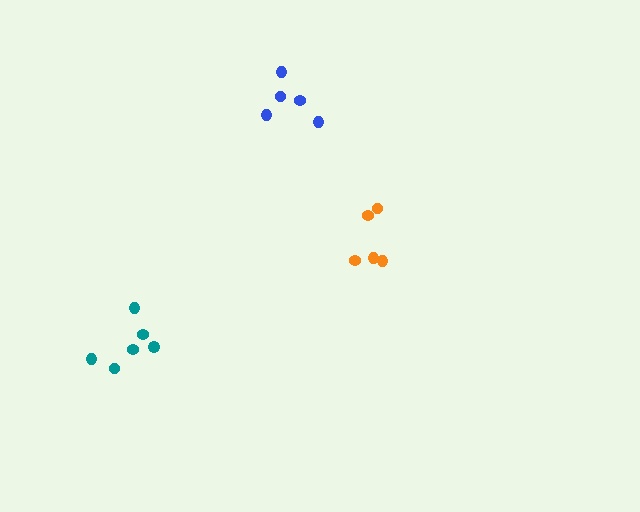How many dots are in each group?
Group 1: 5 dots, Group 2: 6 dots, Group 3: 5 dots (16 total).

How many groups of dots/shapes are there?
There are 3 groups.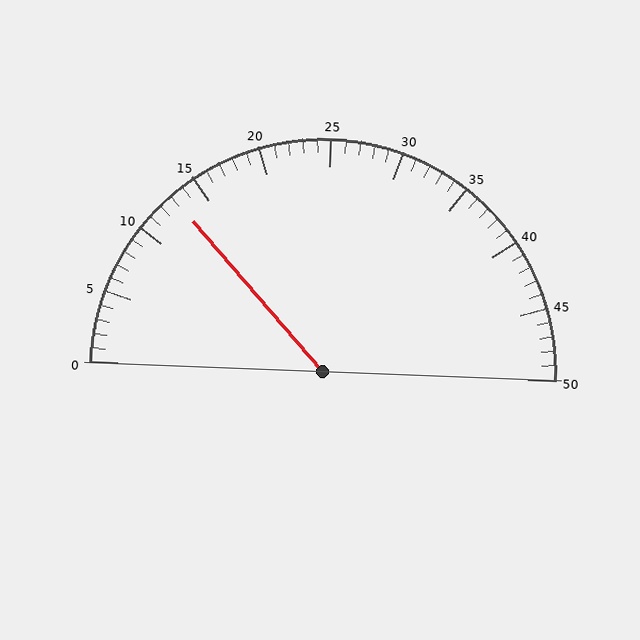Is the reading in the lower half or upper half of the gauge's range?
The reading is in the lower half of the range (0 to 50).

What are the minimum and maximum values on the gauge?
The gauge ranges from 0 to 50.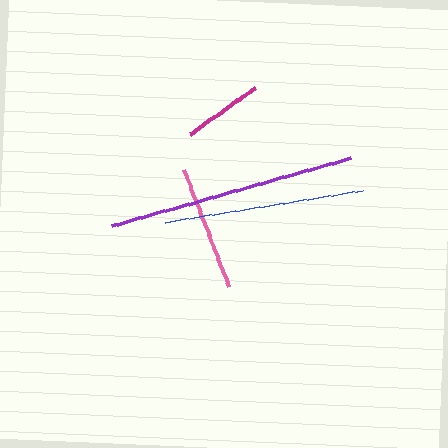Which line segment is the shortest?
The magenta line is the shortest at approximately 79 pixels.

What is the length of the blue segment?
The blue segment is approximately 201 pixels long.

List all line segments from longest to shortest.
From longest to shortest: purple, blue, pink, magenta.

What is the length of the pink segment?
The pink segment is approximately 125 pixels long.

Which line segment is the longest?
The purple line is the longest at approximately 248 pixels.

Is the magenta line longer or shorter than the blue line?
The blue line is longer than the magenta line.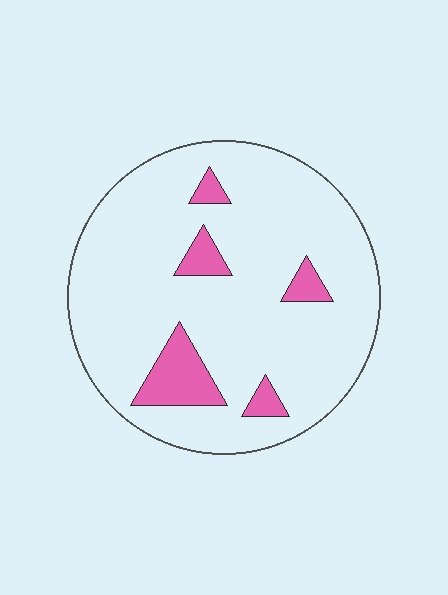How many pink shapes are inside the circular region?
5.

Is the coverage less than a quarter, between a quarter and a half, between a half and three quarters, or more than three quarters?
Less than a quarter.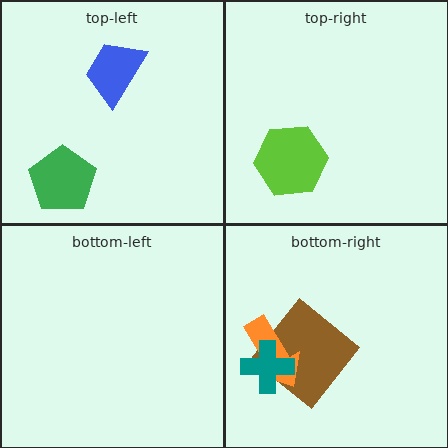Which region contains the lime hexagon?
The top-right region.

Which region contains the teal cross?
The bottom-right region.